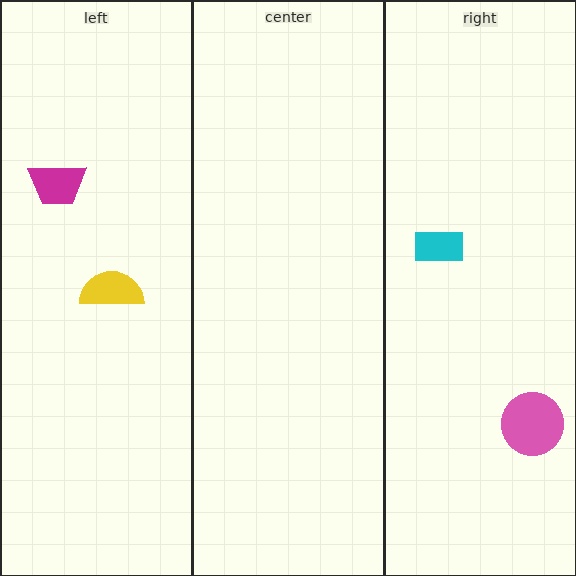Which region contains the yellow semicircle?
The left region.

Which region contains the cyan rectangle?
The right region.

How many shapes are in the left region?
2.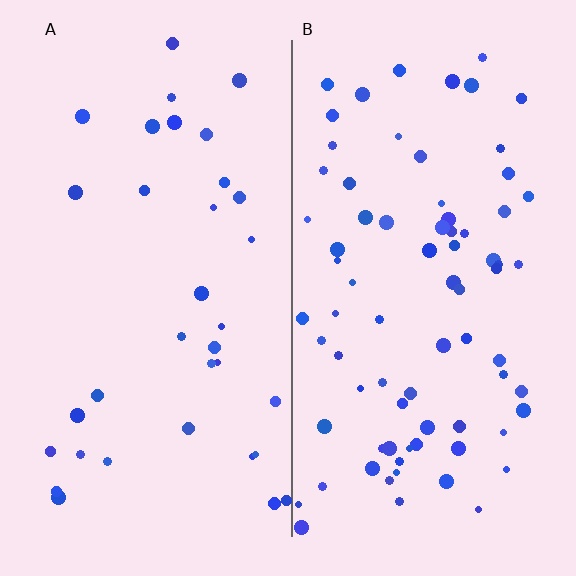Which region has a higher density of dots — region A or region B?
B (the right).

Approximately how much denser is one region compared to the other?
Approximately 2.3× — region B over region A.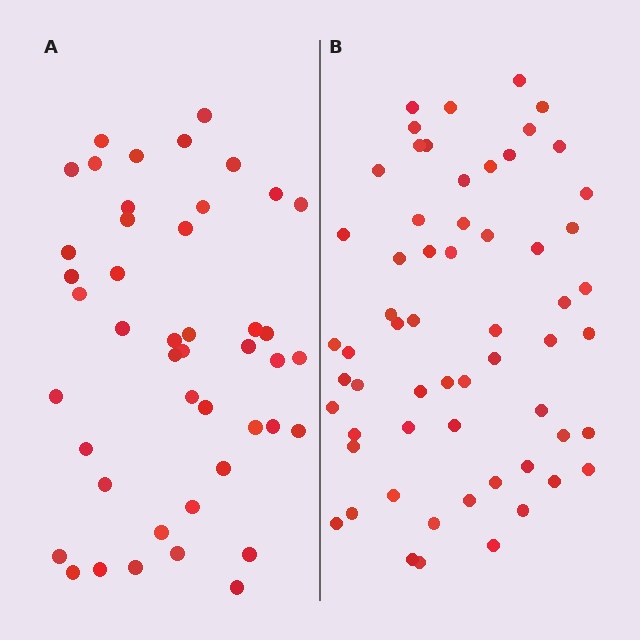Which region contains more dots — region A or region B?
Region B (the right region) has more dots.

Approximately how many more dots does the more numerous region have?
Region B has approximately 15 more dots than region A.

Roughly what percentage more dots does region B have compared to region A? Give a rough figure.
About 35% more.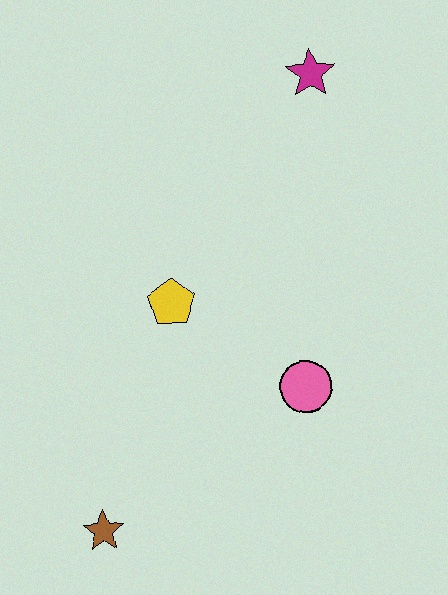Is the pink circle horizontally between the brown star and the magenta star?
Yes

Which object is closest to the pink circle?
The yellow pentagon is closest to the pink circle.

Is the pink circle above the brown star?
Yes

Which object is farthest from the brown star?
The magenta star is farthest from the brown star.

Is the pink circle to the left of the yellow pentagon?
No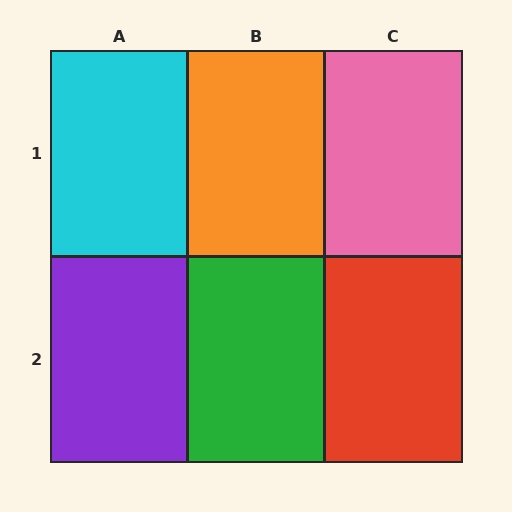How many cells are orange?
1 cell is orange.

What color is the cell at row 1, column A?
Cyan.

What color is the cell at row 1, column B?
Orange.